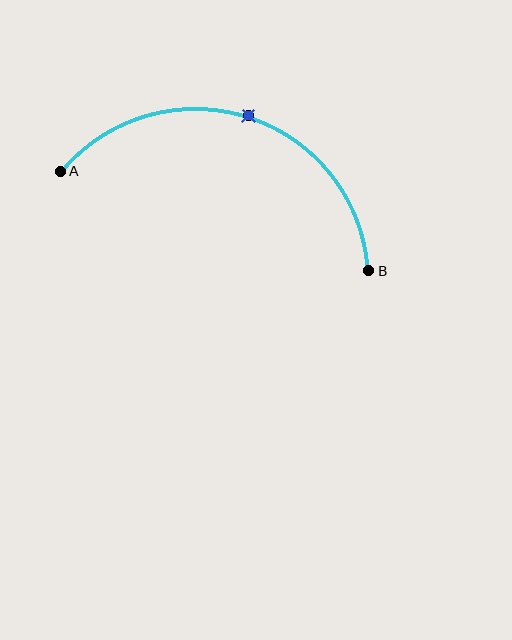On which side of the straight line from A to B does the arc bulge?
The arc bulges above the straight line connecting A and B.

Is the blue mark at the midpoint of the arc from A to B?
Yes. The blue mark lies on the arc at equal arc-length from both A and B — it is the arc midpoint.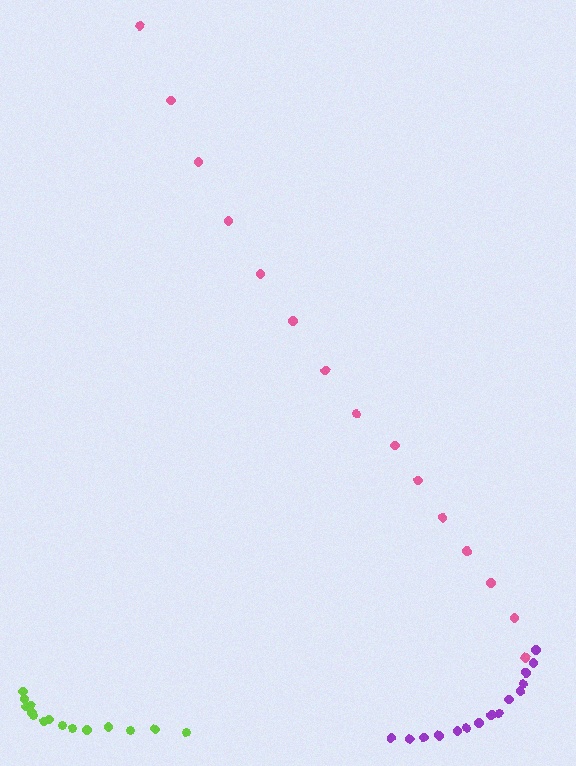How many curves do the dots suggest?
There are 3 distinct paths.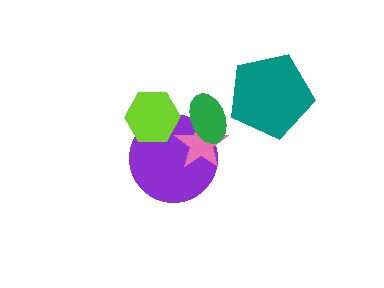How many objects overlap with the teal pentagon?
0 objects overlap with the teal pentagon.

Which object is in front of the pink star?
The green ellipse is in front of the pink star.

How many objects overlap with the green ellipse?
2 objects overlap with the green ellipse.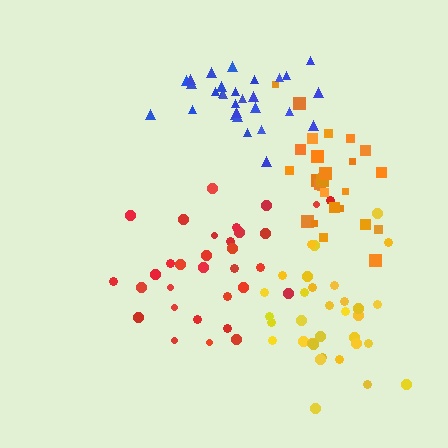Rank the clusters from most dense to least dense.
blue, orange, yellow, red.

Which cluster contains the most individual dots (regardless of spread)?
Yellow (33).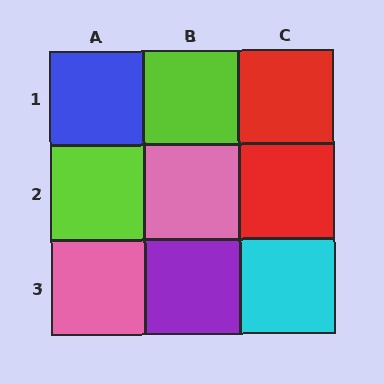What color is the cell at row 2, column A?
Lime.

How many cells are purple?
1 cell is purple.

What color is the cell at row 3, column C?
Cyan.